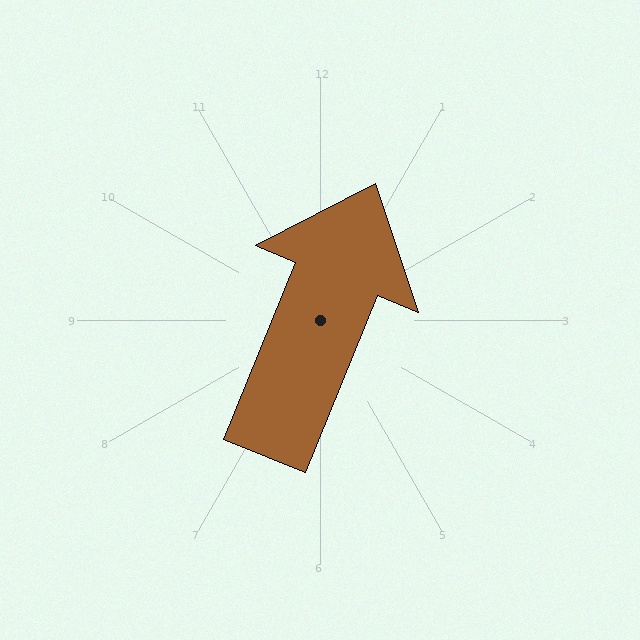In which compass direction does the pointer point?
North.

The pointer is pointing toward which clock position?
Roughly 1 o'clock.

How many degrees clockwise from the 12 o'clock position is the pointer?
Approximately 22 degrees.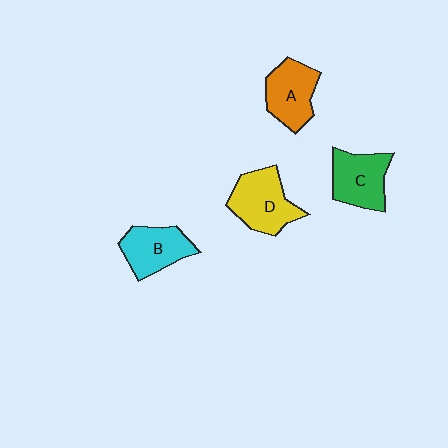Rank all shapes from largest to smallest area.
From largest to smallest: D (yellow), C (green), A (orange), B (cyan).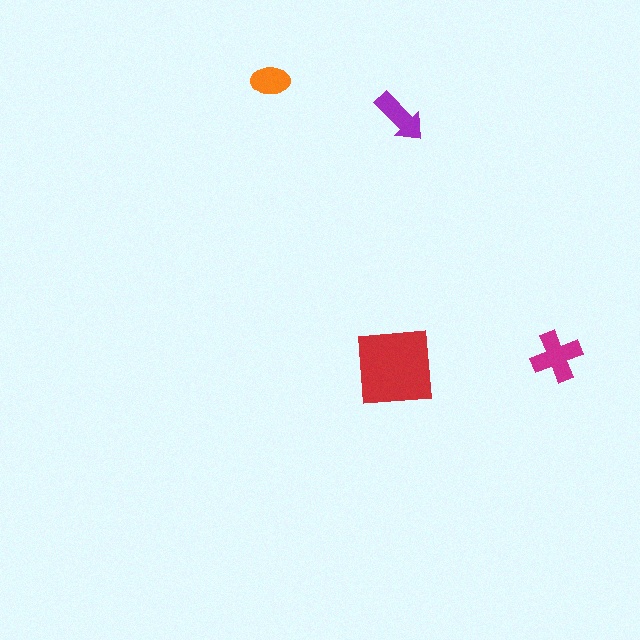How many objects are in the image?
There are 4 objects in the image.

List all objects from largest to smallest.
The red square, the magenta cross, the purple arrow, the orange ellipse.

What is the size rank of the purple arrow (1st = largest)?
3rd.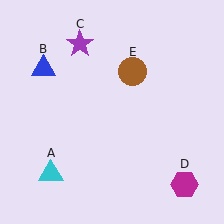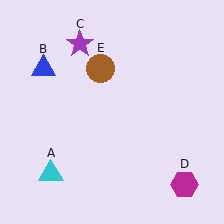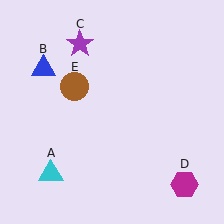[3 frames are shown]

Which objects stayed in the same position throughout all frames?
Cyan triangle (object A) and blue triangle (object B) and purple star (object C) and magenta hexagon (object D) remained stationary.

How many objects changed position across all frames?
1 object changed position: brown circle (object E).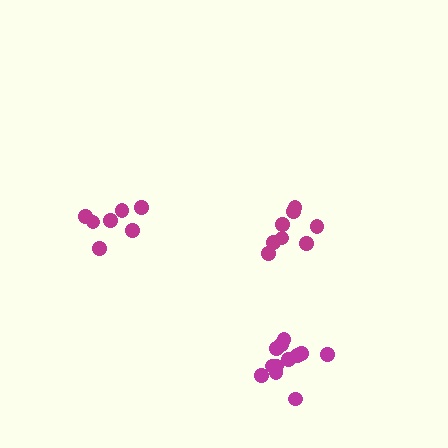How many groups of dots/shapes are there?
There are 3 groups.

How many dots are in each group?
Group 1: 7 dots, Group 2: 8 dots, Group 3: 12 dots (27 total).